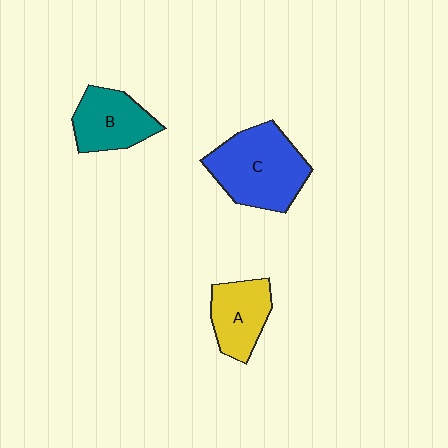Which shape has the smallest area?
Shape A (yellow).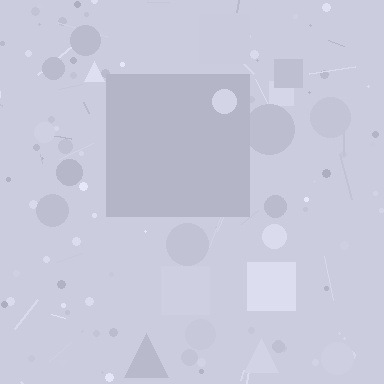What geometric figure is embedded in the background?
A square is embedded in the background.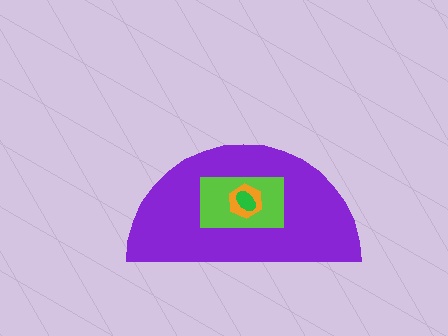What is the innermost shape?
The green ellipse.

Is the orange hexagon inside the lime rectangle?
Yes.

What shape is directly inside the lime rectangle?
The orange hexagon.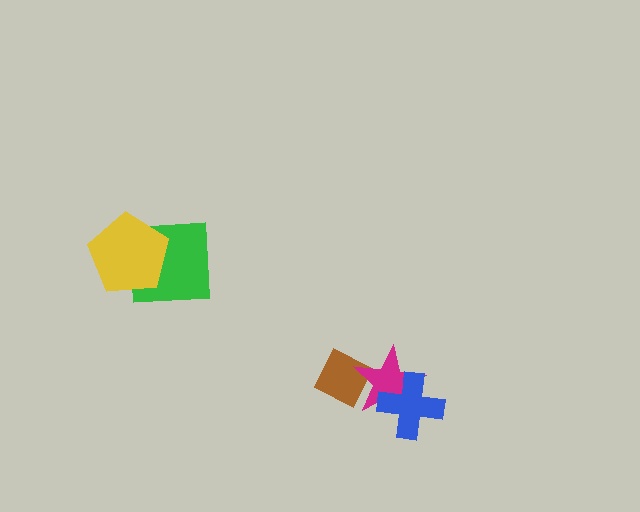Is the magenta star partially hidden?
Yes, it is partially covered by another shape.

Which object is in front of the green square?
The yellow pentagon is in front of the green square.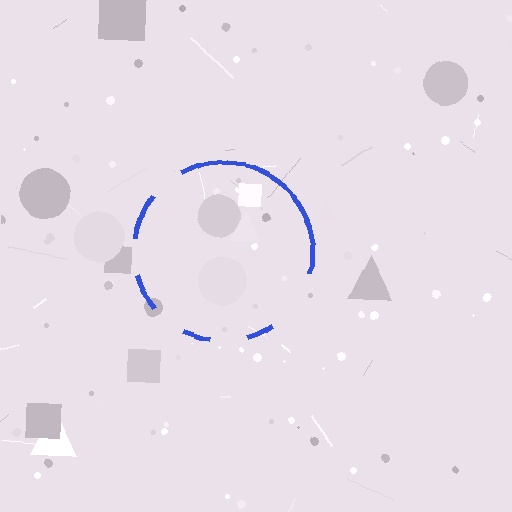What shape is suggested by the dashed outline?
The dashed outline suggests a circle.